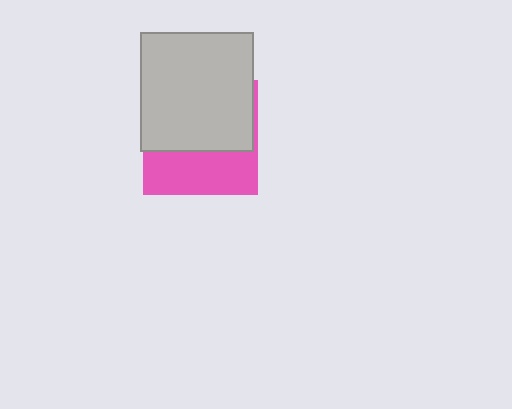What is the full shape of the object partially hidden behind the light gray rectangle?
The partially hidden object is a pink square.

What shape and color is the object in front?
The object in front is a light gray rectangle.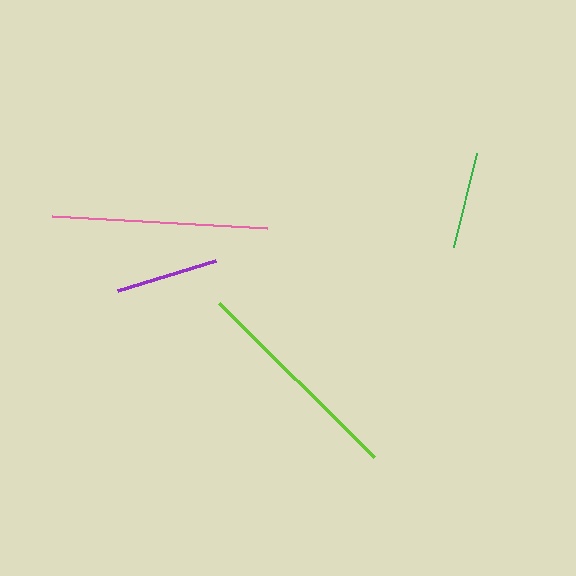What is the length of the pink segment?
The pink segment is approximately 215 pixels long.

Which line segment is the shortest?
The green line is the shortest at approximately 97 pixels.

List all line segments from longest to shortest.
From longest to shortest: lime, pink, purple, green.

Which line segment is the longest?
The lime line is the longest at approximately 219 pixels.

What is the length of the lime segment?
The lime segment is approximately 219 pixels long.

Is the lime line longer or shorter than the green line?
The lime line is longer than the green line.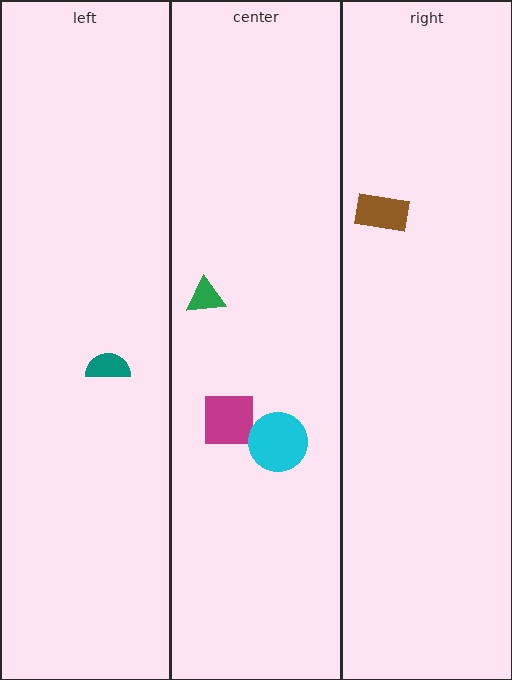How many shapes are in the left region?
1.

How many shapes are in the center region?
3.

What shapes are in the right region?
The brown rectangle.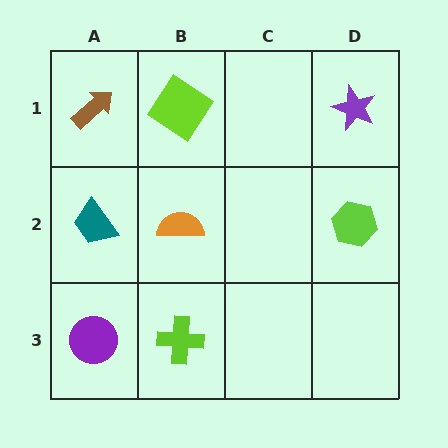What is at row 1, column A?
A brown arrow.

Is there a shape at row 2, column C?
No, that cell is empty.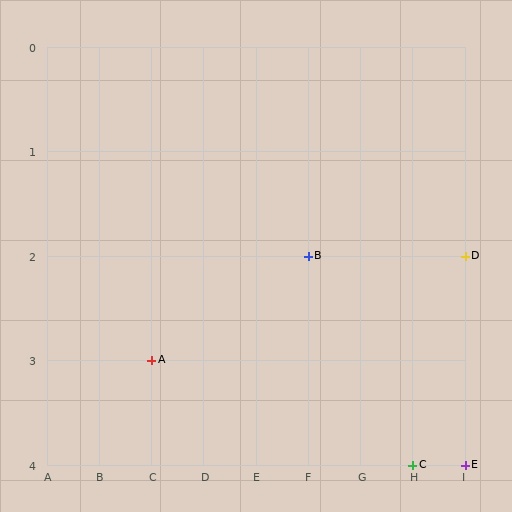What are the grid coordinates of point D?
Point D is at grid coordinates (I, 2).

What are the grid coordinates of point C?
Point C is at grid coordinates (H, 4).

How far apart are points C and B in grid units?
Points C and B are 2 columns and 2 rows apart (about 2.8 grid units diagonally).